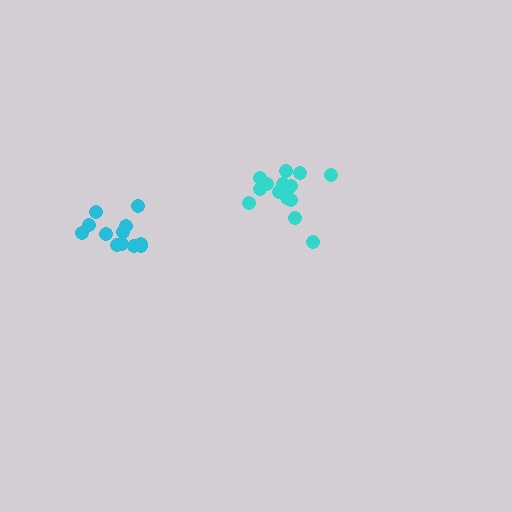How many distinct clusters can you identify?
There are 2 distinct clusters.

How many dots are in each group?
Group 1: 15 dots, Group 2: 12 dots (27 total).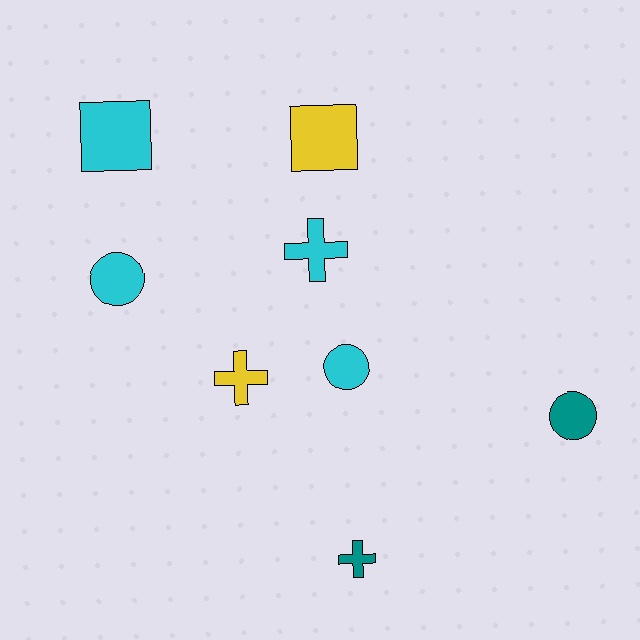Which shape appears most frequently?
Cross, with 3 objects.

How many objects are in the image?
There are 8 objects.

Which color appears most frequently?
Cyan, with 4 objects.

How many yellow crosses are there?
There is 1 yellow cross.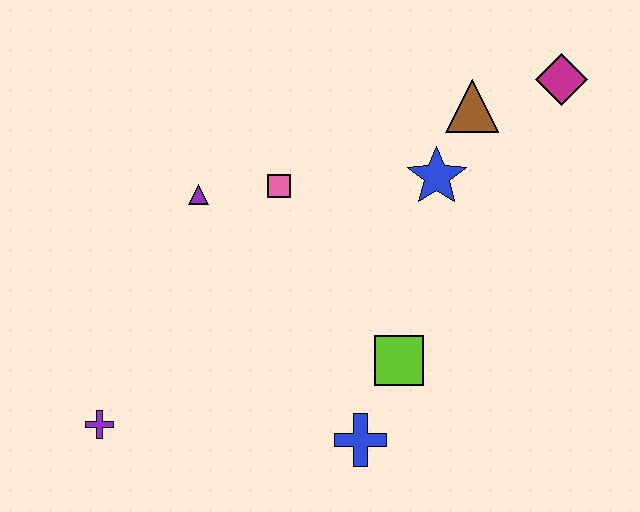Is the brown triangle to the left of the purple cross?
No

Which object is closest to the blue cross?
The lime square is closest to the blue cross.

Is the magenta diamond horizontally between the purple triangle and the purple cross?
No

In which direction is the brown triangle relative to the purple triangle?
The brown triangle is to the right of the purple triangle.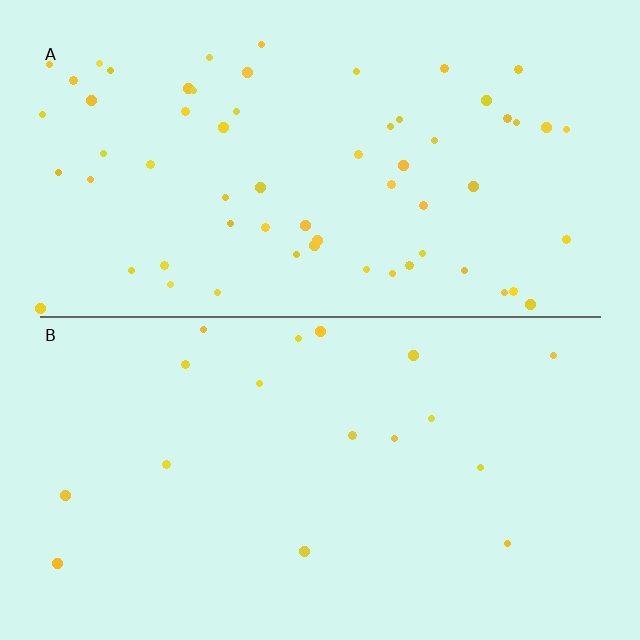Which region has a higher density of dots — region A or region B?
A (the top).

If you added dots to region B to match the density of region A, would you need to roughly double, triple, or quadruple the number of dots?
Approximately quadruple.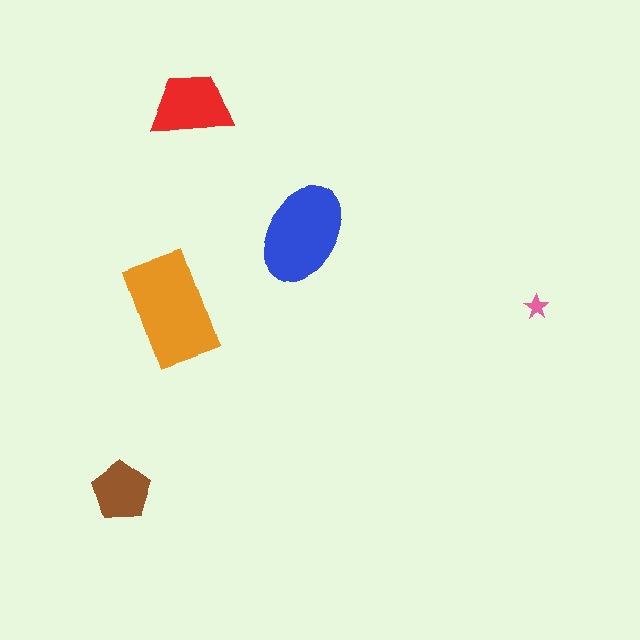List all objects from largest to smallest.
The orange rectangle, the blue ellipse, the red trapezoid, the brown pentagon, the pink star.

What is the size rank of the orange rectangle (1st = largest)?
1st.